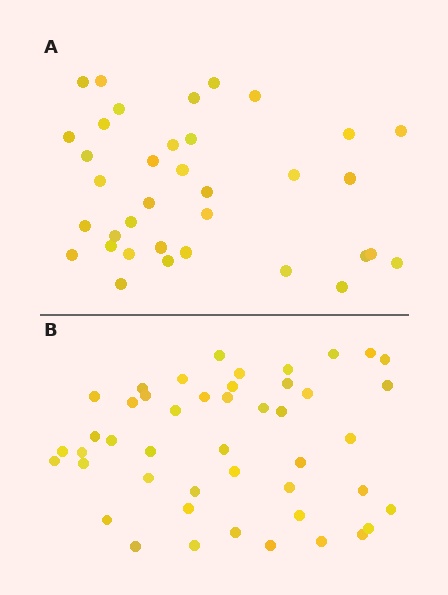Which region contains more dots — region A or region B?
Region B (the bottom region) has more dots.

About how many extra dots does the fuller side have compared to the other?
Region B has roughly 10 or so more dots than region A.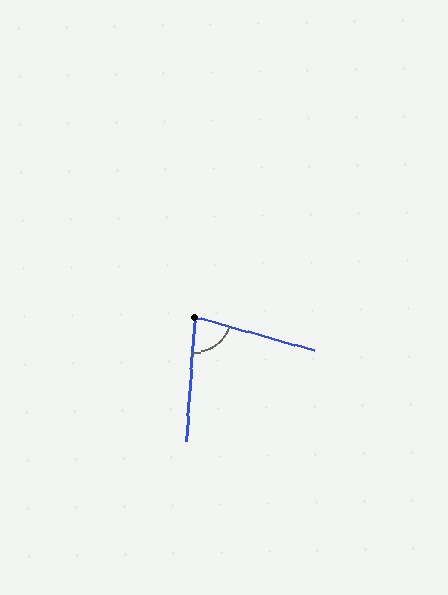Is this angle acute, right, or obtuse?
It is acute.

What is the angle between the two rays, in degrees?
Approximately 78 degrees.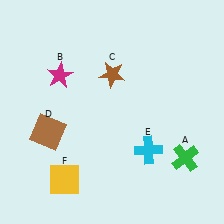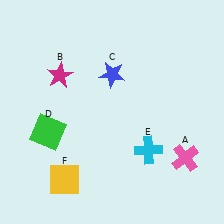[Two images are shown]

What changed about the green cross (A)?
In Image 1, A is green. In Image 2, it changed to pink.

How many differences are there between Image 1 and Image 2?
There are 3 differences between the two images.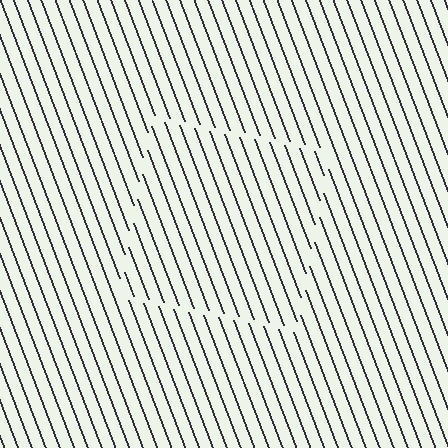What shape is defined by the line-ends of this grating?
An illusory square. The interior of the shape contains the same grating, shifted by half a period — the contour is defined by the phase discontinuity where line-ends from the inner and outer gratings abut.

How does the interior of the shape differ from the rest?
The interior of the shape contains the same grating, shifted by half a period — the contour is defined by the phase discontinuity where line-ends from the inner and outer gratings abut.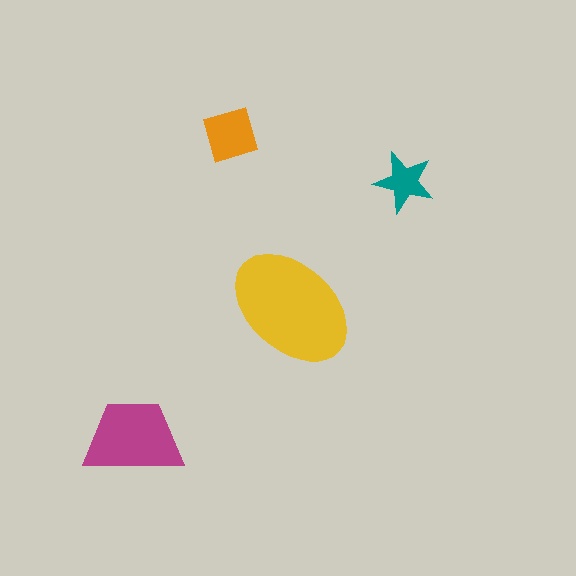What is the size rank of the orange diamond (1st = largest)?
3rd.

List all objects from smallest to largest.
The teal star, the orange diamond, the magenta trapezoid, the yellow ellipse.